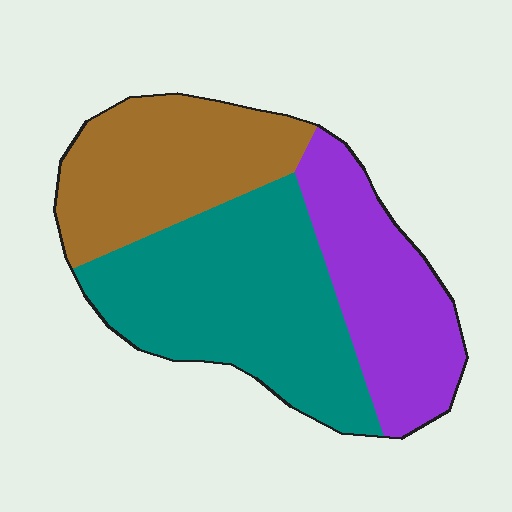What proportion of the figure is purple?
Purple takes up about one quarter (1/4) of the figure.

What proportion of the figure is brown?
Brown takes up between a sixth and a third of the figure.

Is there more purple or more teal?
Teal.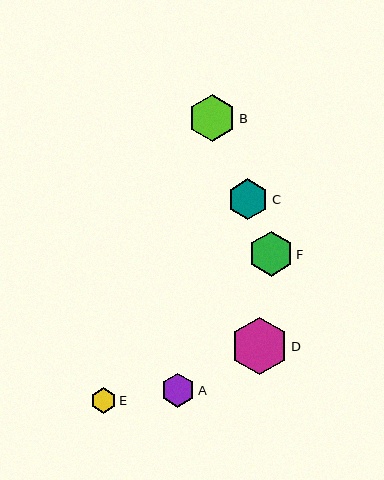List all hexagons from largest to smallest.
From largest to smallest: D, B, F, C, A, E.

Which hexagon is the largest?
Hexagon D is the largest with a size of approximately 57 pixels.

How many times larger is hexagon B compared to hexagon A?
Hexagon B is approximately 1.4 times the size of hexagon A.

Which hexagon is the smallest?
Hexagon E is the smallest with a size of approximately 25 pixels.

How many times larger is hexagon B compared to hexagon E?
Hexagon B is approximately 1.9 times the size of hexagon E.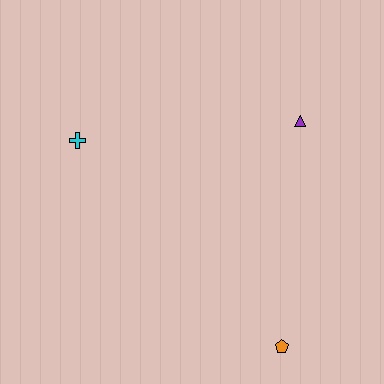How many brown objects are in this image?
There are no brown objects.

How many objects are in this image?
There are 3 objects.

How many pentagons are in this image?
There is 1 pentagon.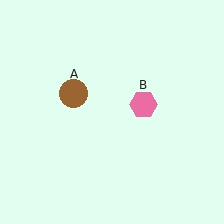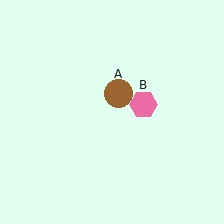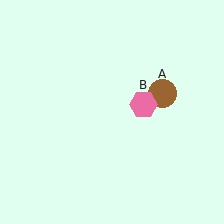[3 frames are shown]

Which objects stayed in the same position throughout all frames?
Pink hexagon (object B) remained stationary.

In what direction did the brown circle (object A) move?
The brown circle (object A) moved right.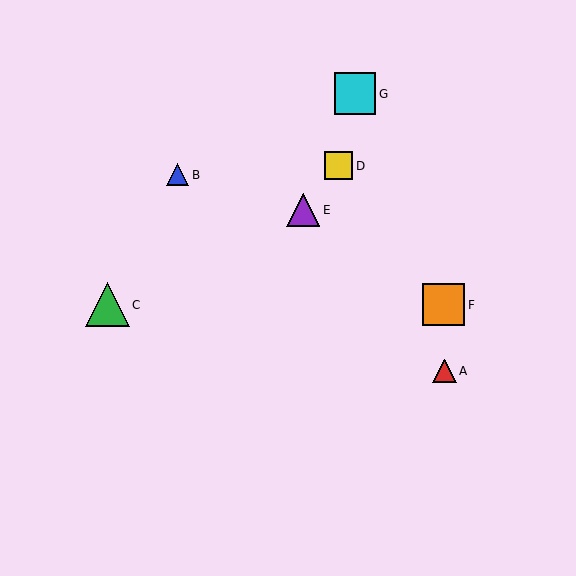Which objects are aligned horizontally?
Objects C, F are aligned horizontally.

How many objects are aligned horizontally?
2 objects (C, F) are aligned horizontally.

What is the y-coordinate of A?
Object A is at y≈371.